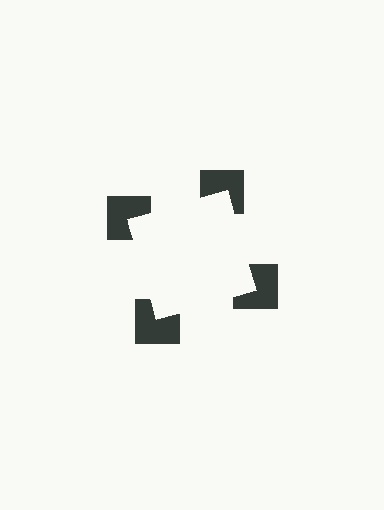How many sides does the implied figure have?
4 sides.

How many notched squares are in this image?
There are 4 — one at each vertex of the illusory square.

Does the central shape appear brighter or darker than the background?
It typically appears slightly brighter than the background, even though no actual brightness change is drawn.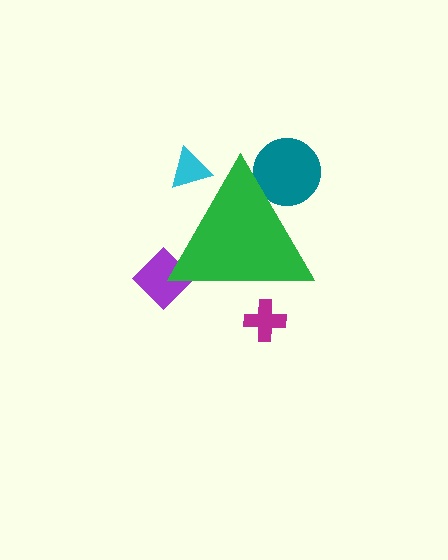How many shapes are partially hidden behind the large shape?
4 shapes are partially hidden.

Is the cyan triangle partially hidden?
Yes, the cyan triangle is partially hidden behind the green triangle.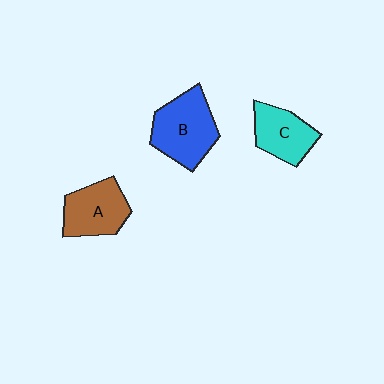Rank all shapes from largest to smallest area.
From largest to smallest: B (blue), A (brown), C (cyan).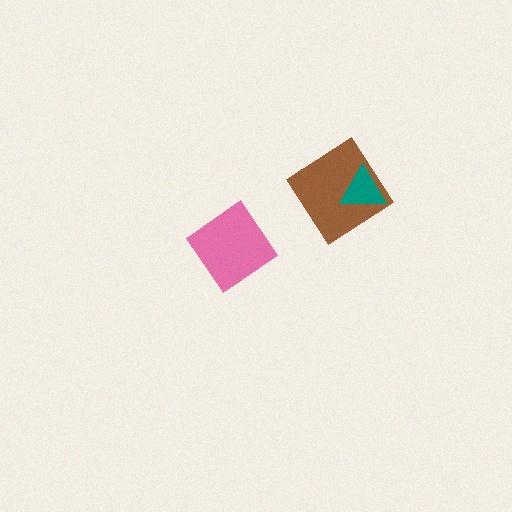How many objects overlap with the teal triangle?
1 object overlaps with the teal triangle.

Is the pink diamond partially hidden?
No, no other shape covers it.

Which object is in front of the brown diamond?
The teal triangle is in front of the brown diamond.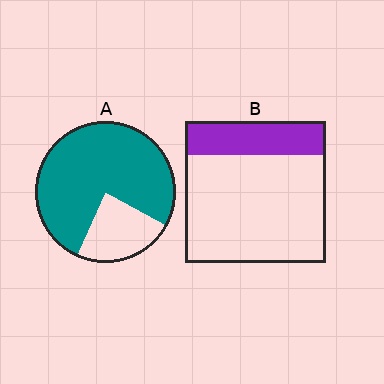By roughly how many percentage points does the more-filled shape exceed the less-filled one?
By roughly 50 percentage points (A over B).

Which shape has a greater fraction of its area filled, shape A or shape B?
Shape A.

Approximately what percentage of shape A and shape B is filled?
A is approximately 75% and B is approximately 25%.